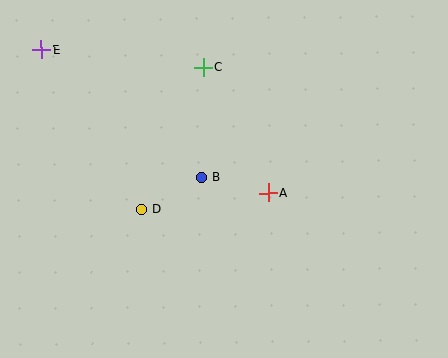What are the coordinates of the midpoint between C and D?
The midpoint between C and D is at (172, 138).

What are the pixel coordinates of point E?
Point E is at (41, 50).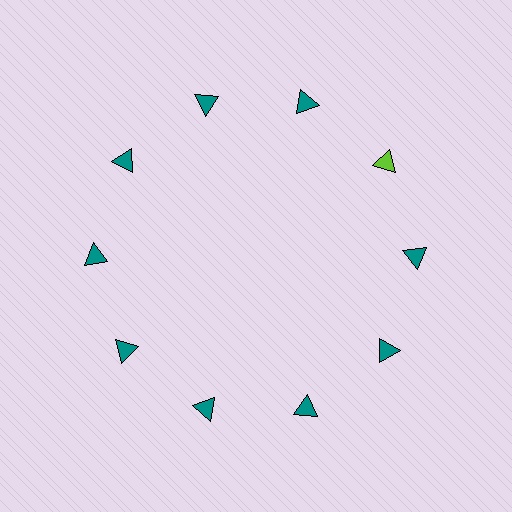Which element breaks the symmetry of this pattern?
The lime triangle at roughly the 2 o'clock position breaks the symmetry. All other shapes are teal triangles.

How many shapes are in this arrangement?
There are 10 shapes arranged in a ring pattern.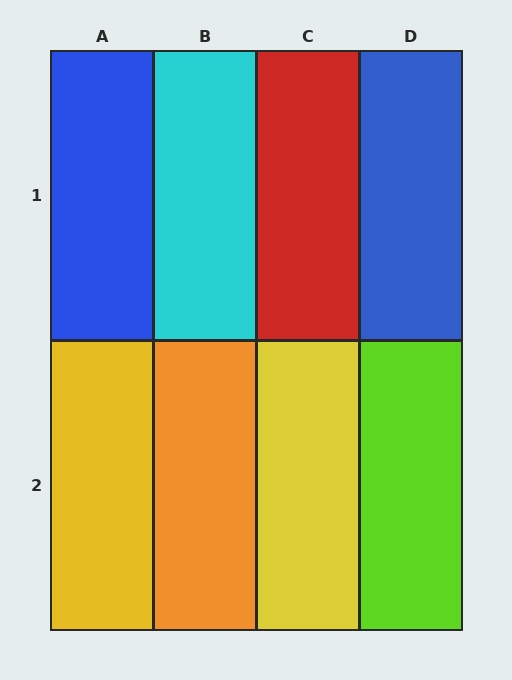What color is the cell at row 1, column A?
Blue.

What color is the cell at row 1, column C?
Red.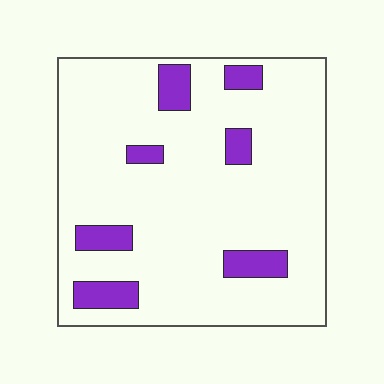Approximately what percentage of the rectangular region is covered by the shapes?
Approximately 15%.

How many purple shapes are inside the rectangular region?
7.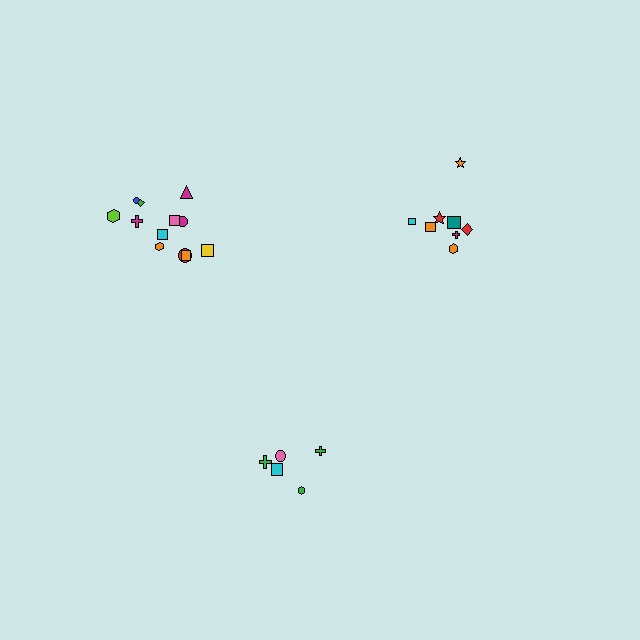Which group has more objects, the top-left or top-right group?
The top-left group.